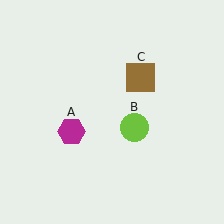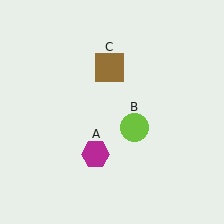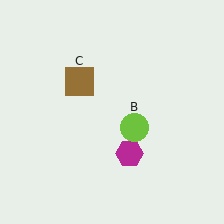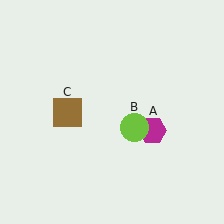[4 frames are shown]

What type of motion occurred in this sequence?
The magenta hexagon (object A), brown square (object C) rotated counterclockwise around the center of the scene.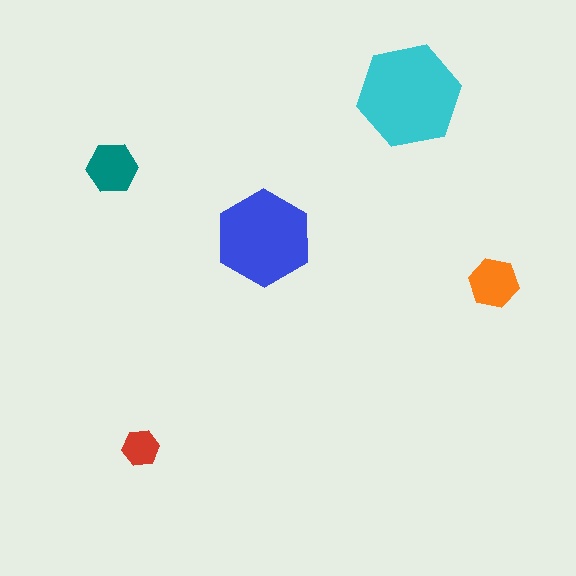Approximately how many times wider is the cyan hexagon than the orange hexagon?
About 2 times wider.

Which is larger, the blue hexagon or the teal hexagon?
The blue one.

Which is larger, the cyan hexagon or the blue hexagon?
The cyan one.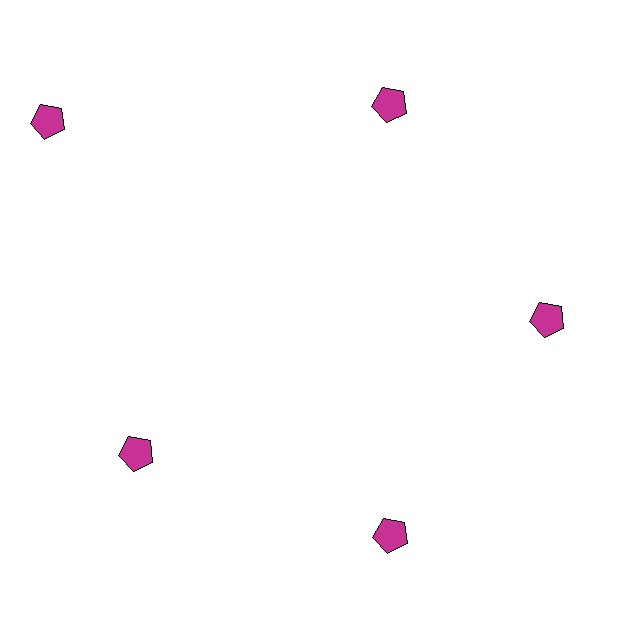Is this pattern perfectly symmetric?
No. The 5 magenta pentagons are arranged in a ring, but one element near the 10 o'clock position is pushed outward from the center, breaking the 5-fold rotational symmetry.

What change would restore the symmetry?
The symmetry would be restored by moving it inward, back onto the ring so that all 5 pentagons sit at equal angles and equal distance from the center.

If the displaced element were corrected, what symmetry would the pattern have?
It would have 5-fold rotational symmetry — the pattern would map onto itself every 72 degrees.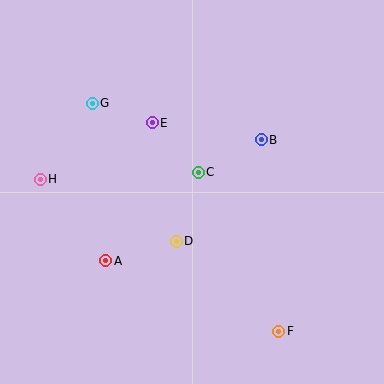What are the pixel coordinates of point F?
Point F is at (279, 331).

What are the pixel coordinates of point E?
Point E is at (152, 123).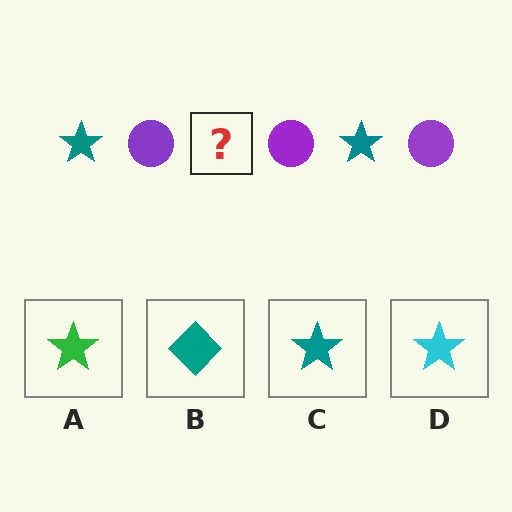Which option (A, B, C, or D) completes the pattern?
C.